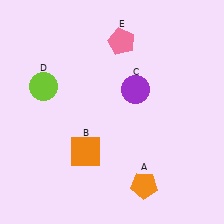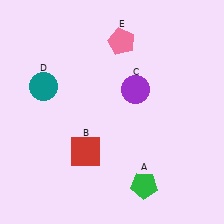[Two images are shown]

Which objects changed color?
A changed from orange to green. B changed from orange to red. D changed from lime to teal.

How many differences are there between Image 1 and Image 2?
There are 3 differences between the two images.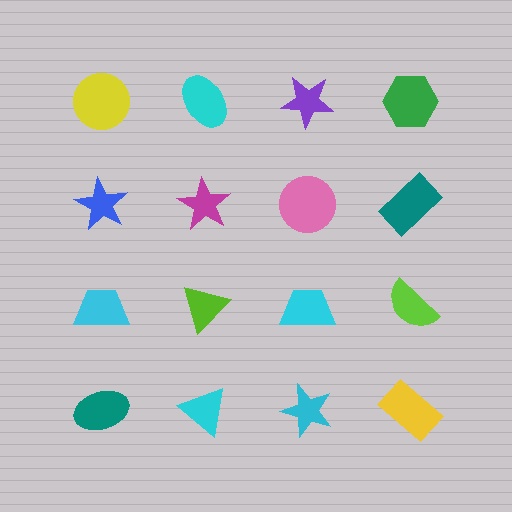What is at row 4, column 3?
A cyan star.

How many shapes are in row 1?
4 shapes.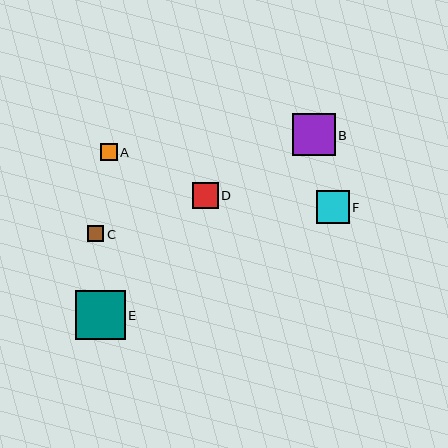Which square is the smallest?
Square C is the smallest with a size of approximately 16 pixels.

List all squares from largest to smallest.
From largest to smallest: E, B, F, D, A, C.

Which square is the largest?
Square E is the largest with a size of approximately 49 pixels.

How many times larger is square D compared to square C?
Square D is approximately 1.6 times the size of square C.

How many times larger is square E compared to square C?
Square E is approximately 3.0 times the size of square C.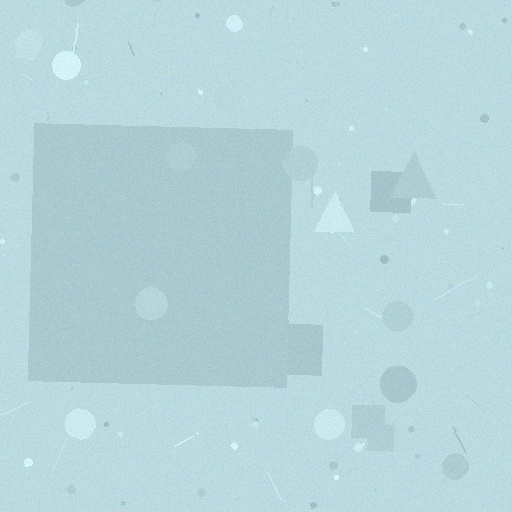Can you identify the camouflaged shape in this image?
The camouflaged shape is a square.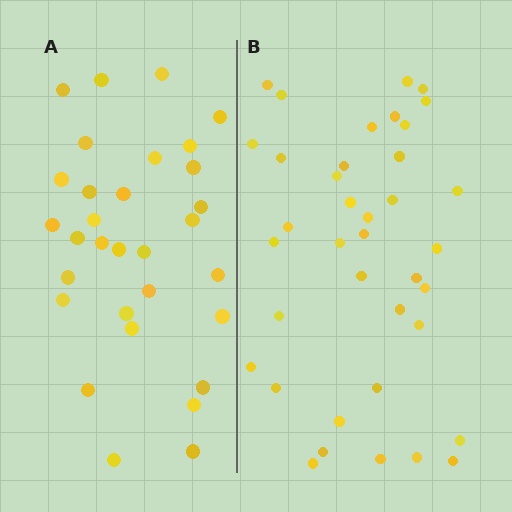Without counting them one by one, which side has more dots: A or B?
Region B (the right region) has more dots.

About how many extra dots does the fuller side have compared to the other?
Region B has roughly 8 or so more dots than region A.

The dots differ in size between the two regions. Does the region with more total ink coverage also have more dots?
No. Region A has more total ink coverage because its dots are larger, but region B actually contains more individual dots. Total area can be misleading — the number of items is what matters here.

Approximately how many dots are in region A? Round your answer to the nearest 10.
About 30 dots. (The exact count is 31, which rounds to 30.)